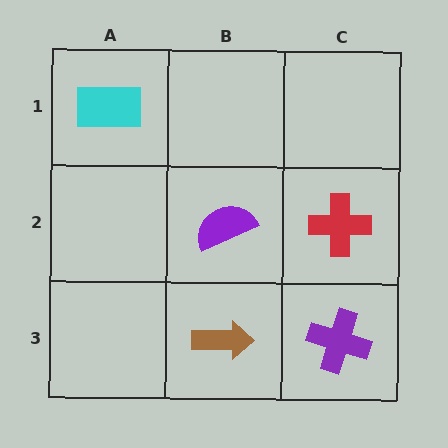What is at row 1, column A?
A cyan rectangle.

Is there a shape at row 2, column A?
No, that cell is empty.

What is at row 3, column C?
A purple cross.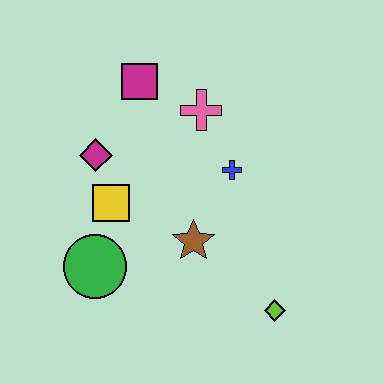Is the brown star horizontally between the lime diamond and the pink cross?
No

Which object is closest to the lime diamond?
The brown star is closest to the lime diamond.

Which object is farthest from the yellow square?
The lime diamond is farthest from the yellow square.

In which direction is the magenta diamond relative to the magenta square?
The magenta diamond is below the magenta square.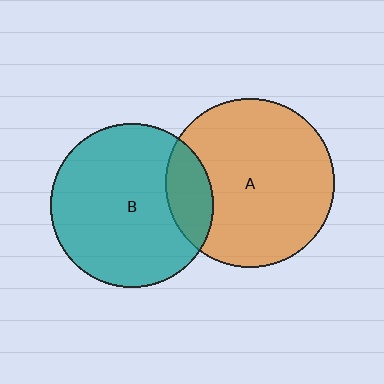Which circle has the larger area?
Circle A (orange).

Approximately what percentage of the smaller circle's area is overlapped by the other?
Approximately 15%.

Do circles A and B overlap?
Yes.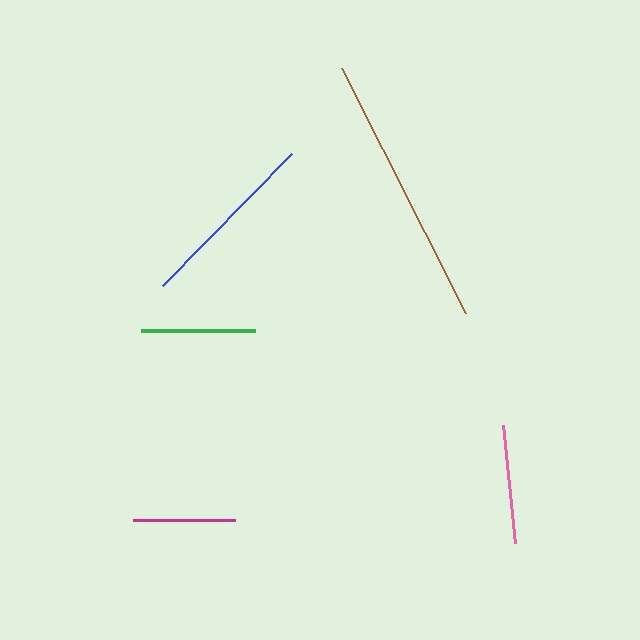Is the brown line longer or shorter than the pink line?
The brown line is longer than the pink line.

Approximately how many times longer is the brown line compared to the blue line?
The brown line is approximately 1.5 times the length of the blue line.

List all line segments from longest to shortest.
From longest to shortest: brown, blue, pink, green, magenta.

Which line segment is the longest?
The brown line is the longest at approximately 274 pixels.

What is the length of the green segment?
The green segment is approximately 114 pixels long.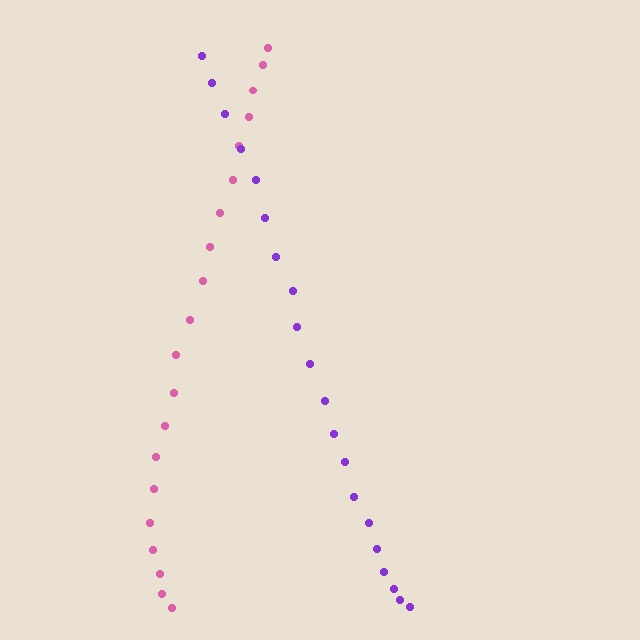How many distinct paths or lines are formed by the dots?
There are 2 distinct paths.